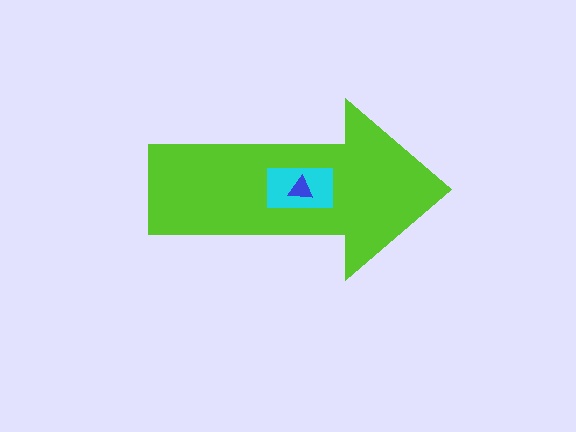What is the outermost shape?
The lime arrow.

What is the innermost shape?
The blue triangle.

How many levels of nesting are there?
3.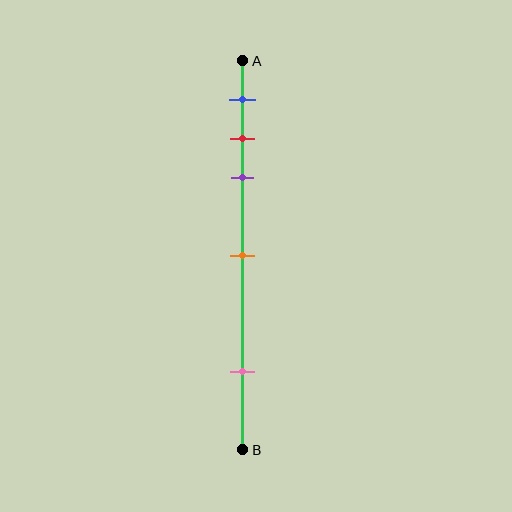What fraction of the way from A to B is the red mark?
The red mark is approximately 20% (0.2) of the way from A to B.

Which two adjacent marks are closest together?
The red and purple marks are the closest adjacent pair.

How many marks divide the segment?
There are 5 marks dividing the segment.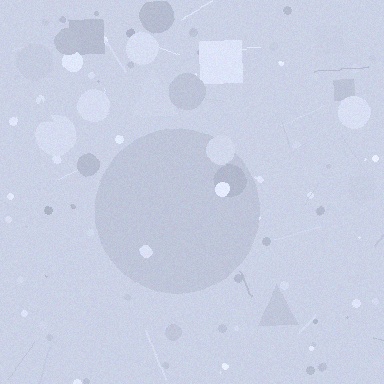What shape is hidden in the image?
A circle is hidden in the image.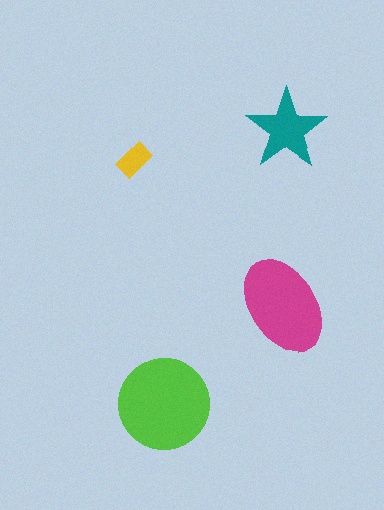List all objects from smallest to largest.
The yellow rectangle, the teal star, the magenta ellipse, the lime circle.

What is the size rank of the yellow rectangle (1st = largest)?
4th.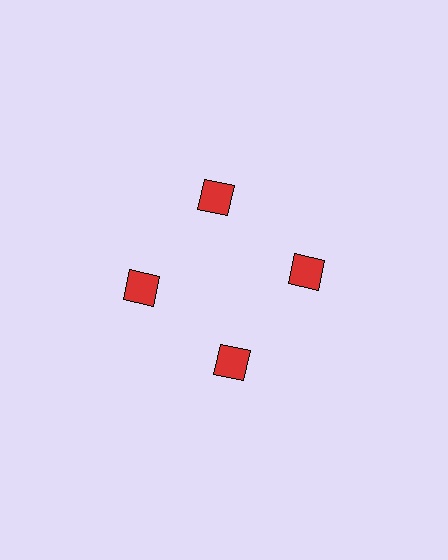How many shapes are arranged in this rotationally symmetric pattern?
There are 4 shapes, arranged in 4 groups of 1.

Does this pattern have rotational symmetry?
Yes, this pattern has 4-fold rotational symmetry. It looks the same after rotating 90 degrees around the center.